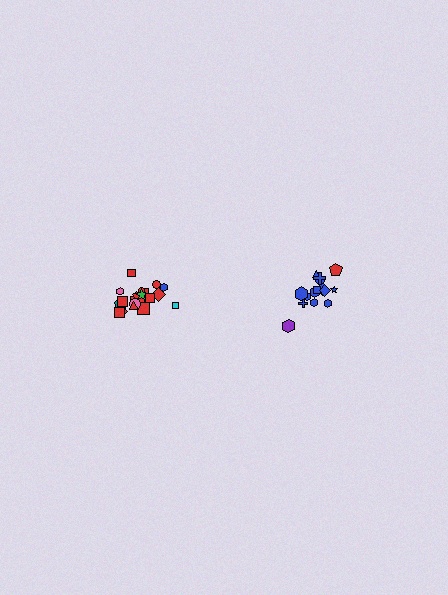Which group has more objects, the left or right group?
The left group.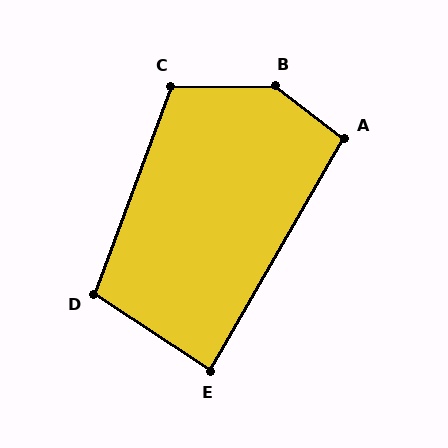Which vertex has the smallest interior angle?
E, at approximately 86 degrees.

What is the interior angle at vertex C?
Approximately 111 degrees (obtuse).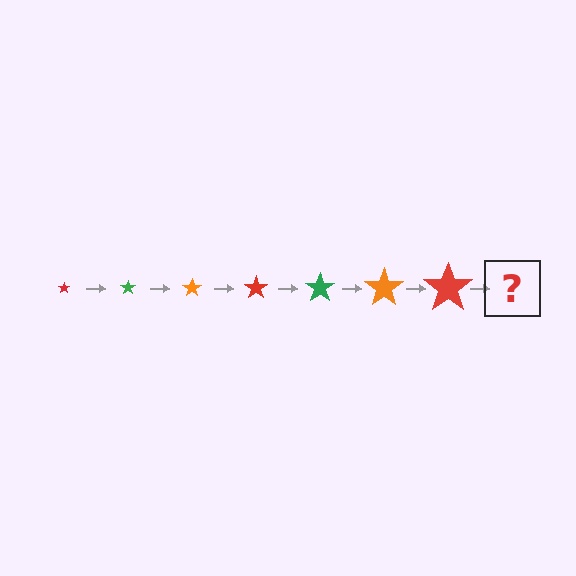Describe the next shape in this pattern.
It should be a green star, larger than the previous one.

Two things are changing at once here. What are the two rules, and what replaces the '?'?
The two rules are that the star grows larger each step and the color cycles through red, green, and orange. The '?' should be a green star, larger than the previous one.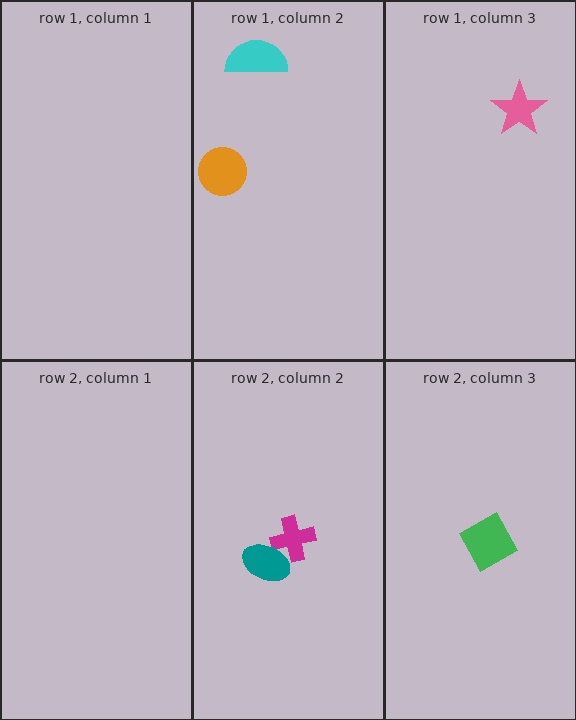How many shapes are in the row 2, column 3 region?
1.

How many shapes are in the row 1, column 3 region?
1.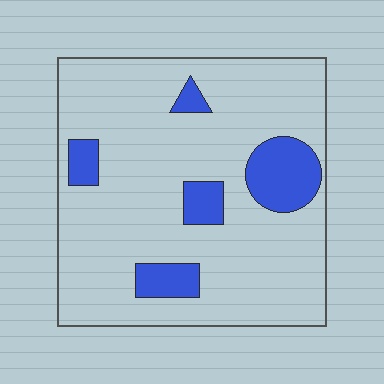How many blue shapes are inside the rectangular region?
5.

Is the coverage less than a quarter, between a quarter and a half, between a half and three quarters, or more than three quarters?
Less than a quarter.